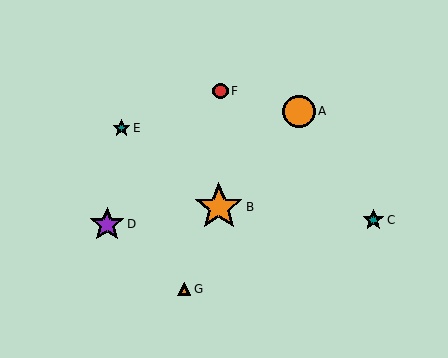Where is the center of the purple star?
The center of the purple star is at (107, 224).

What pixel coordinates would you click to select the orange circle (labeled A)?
Click at (299, 111) to select the orange circle A.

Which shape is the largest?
The orange star (labeled B) is the largest.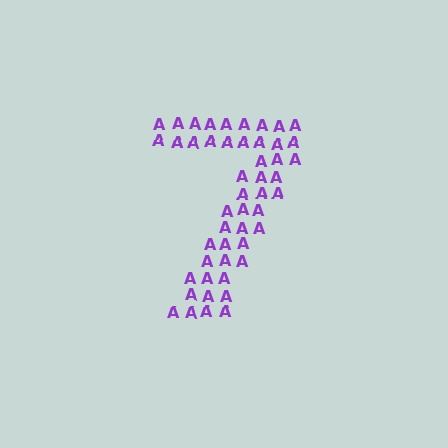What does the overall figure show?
The overall figure shows the digit 7.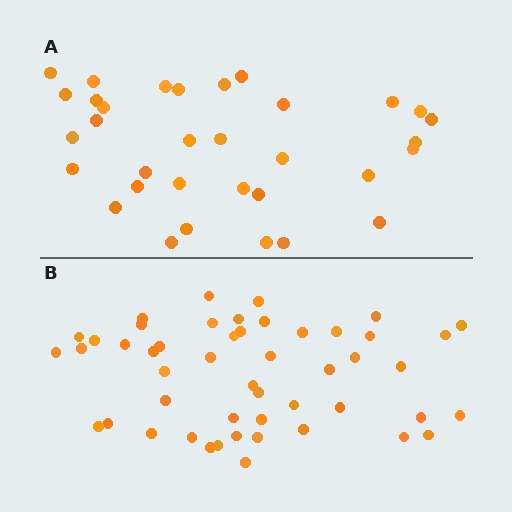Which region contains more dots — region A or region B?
Region B (the bottom region) has more dots.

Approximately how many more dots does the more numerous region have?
Region B has approximately 15 more dots than region A.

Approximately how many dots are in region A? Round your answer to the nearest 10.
About 30 dots. (The exact count is 33, which rounds to 30.)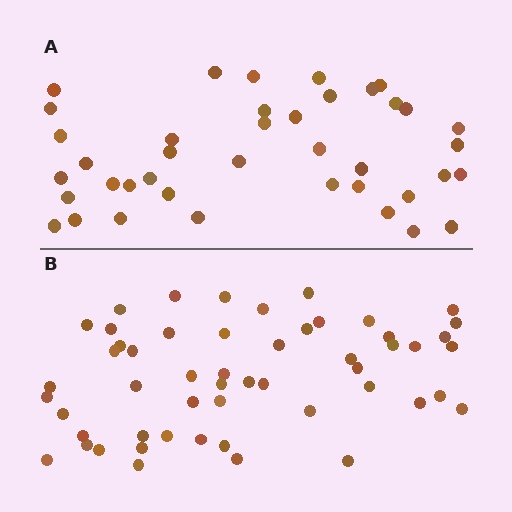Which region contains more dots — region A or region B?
Region B (the bottom region) has more dots.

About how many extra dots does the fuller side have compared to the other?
Region B has approximately 15 more dots than region A.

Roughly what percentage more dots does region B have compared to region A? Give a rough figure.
About 30% more.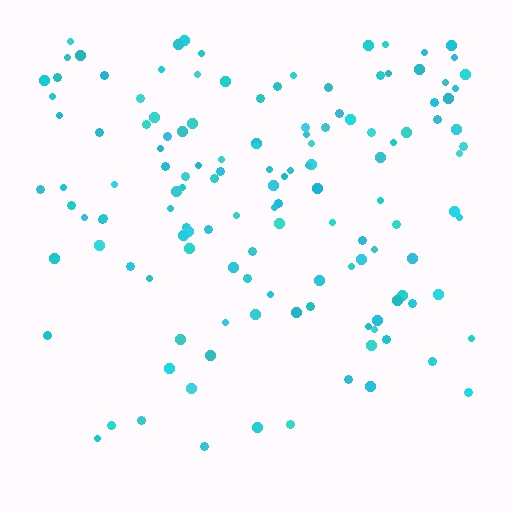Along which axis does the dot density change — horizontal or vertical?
Vertical.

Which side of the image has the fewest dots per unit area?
The bottom.